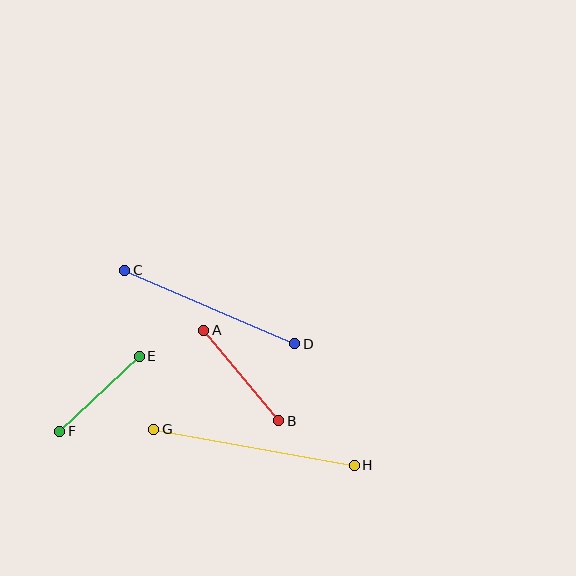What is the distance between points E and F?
The distance is approximately 109 pixels.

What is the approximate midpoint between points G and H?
The midpoint is at approximately (254, 447) pixels.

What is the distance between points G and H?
The distance is approximately 204 pixels.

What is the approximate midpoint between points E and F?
The midpoint is at approximately (99, 394) pixels.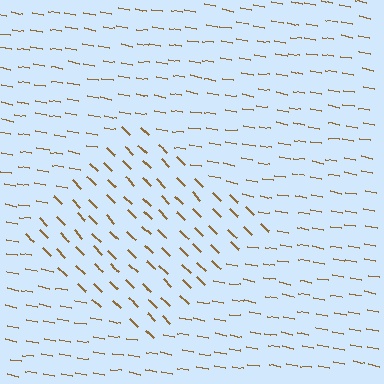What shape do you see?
I see a diamond.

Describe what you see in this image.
The image is filled with small brown line segments. A diamond region in the image has lines oriented differently from the surrounding lines, creating a visible texture boundary.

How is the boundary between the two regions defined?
The boundary is defined purely by a change in line orientation (approximately 35 degrees difference). All lines are the same color and thickness.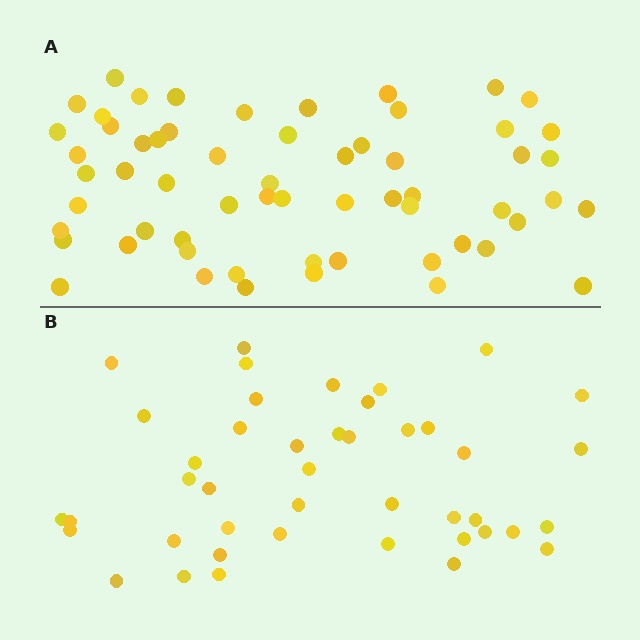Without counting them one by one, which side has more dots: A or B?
Region A (the top region) has more dots.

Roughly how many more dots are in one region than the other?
Region A has approximately 15 more dots than region B.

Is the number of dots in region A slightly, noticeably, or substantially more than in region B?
Region A has noticeably more, but not dramatically so. The ratio is roughly 1.4 to 1.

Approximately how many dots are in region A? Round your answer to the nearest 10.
About 60 dots.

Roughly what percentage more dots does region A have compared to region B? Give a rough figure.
About 40% more.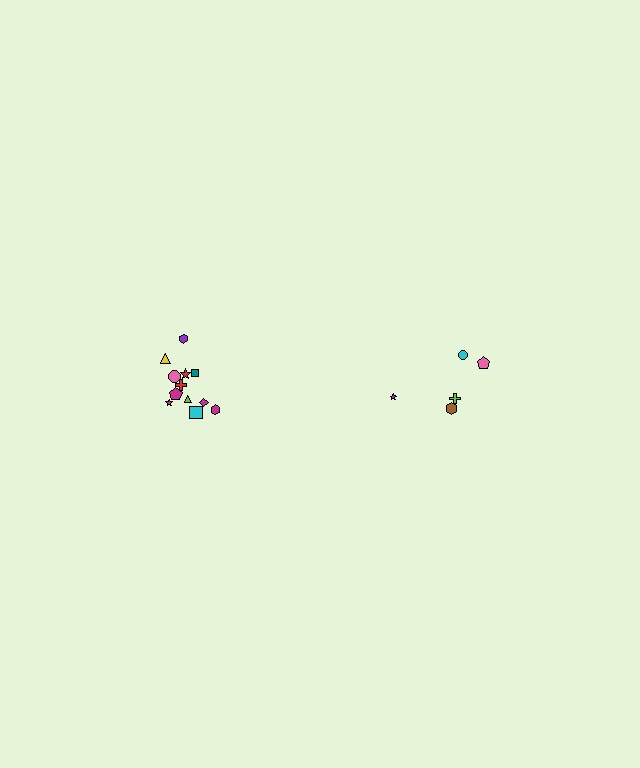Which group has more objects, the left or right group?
The left group.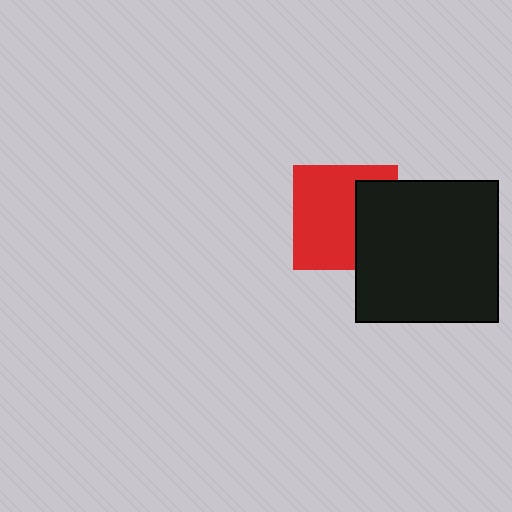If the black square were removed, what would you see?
You would see the complete red square.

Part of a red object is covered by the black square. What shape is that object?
It is a square.